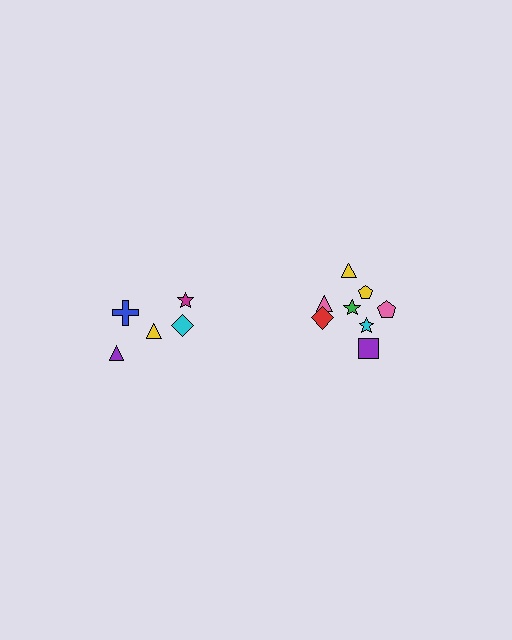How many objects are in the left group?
There are 5 objects.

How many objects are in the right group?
There are 8 objects.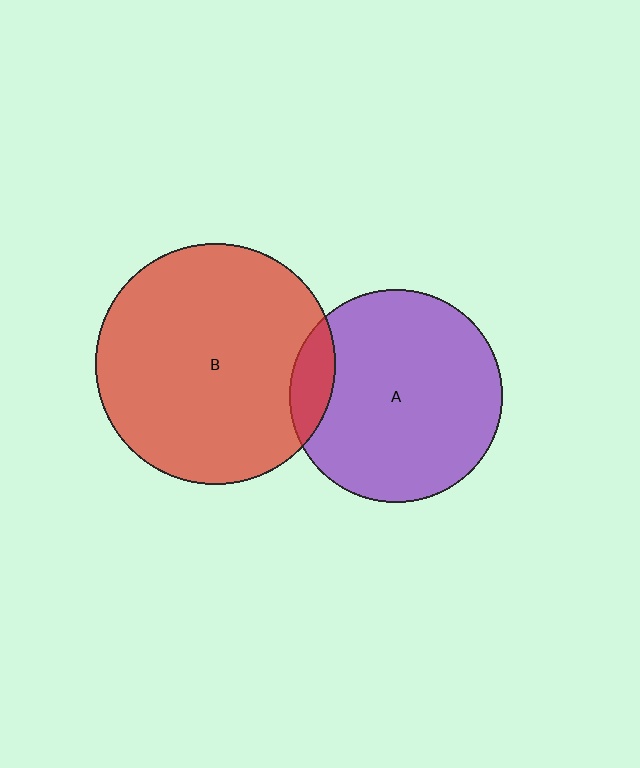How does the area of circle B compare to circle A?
Approximately 1.3 times.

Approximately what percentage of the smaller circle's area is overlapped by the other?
Approximately 10%.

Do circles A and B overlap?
Yes.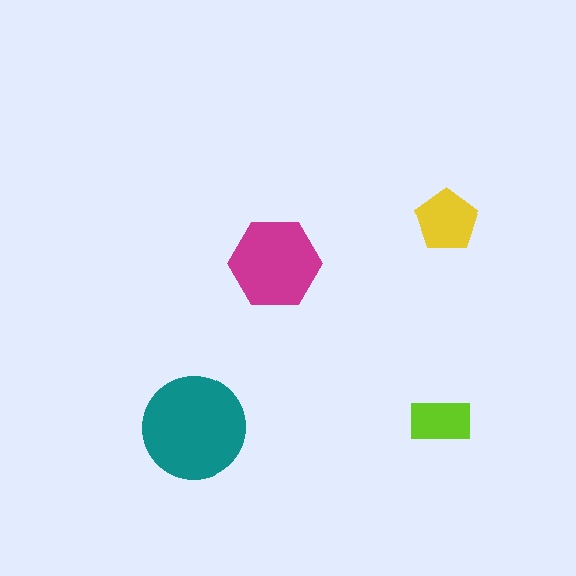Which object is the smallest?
The lime rectangle.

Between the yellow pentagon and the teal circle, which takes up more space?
The teal circle.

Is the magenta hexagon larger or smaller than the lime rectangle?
Larger.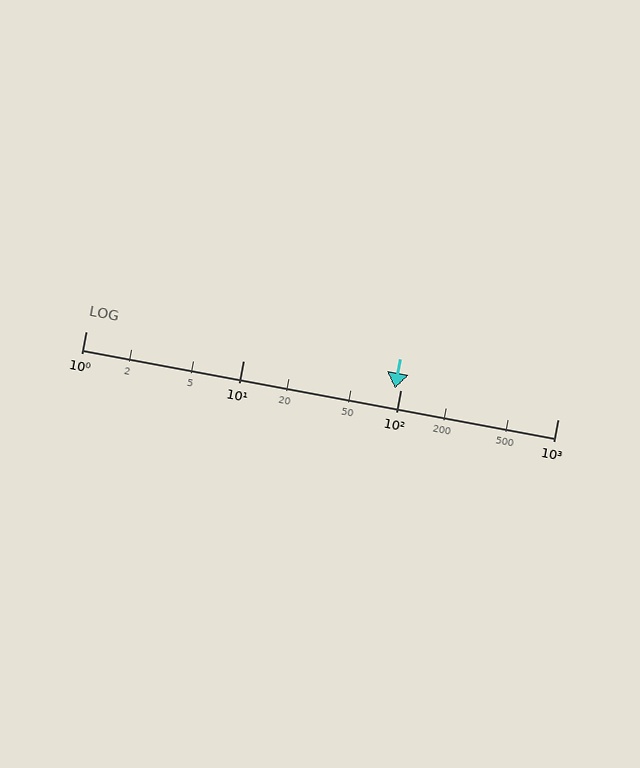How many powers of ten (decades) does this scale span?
The scale spans 3 decades, from 1 to 1000.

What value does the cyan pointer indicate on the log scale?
The pointer indicates approximately 93.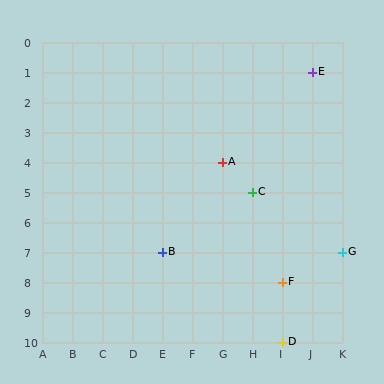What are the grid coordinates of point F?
Point F is at grid coordinates (I, 8).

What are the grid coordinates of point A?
Point A is at grid coordinates (G, 4).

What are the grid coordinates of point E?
Point E is at grid coordinates (J, 1).